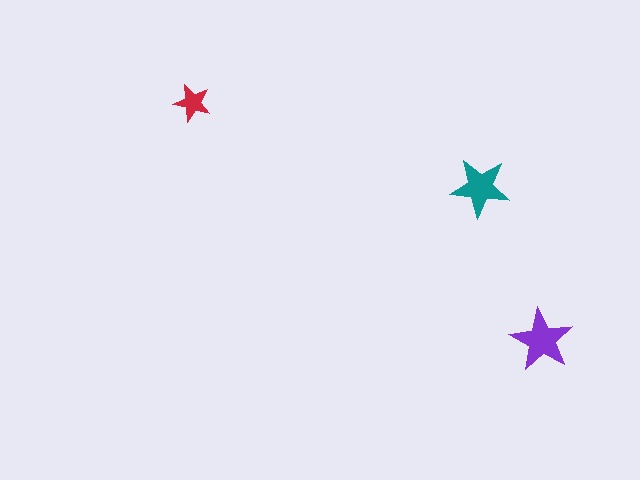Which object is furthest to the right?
The purple star is rightmost.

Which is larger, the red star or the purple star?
The purple one.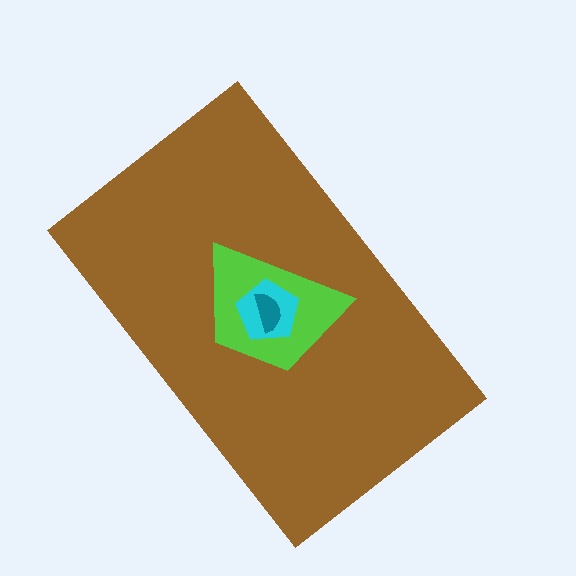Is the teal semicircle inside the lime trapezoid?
Yes.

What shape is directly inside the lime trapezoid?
The cyan pentagon.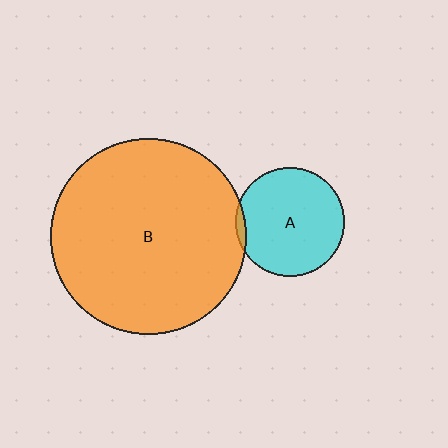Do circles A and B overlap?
Yes.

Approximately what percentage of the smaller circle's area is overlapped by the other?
Approximately 5%.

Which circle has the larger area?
Circle B (orange).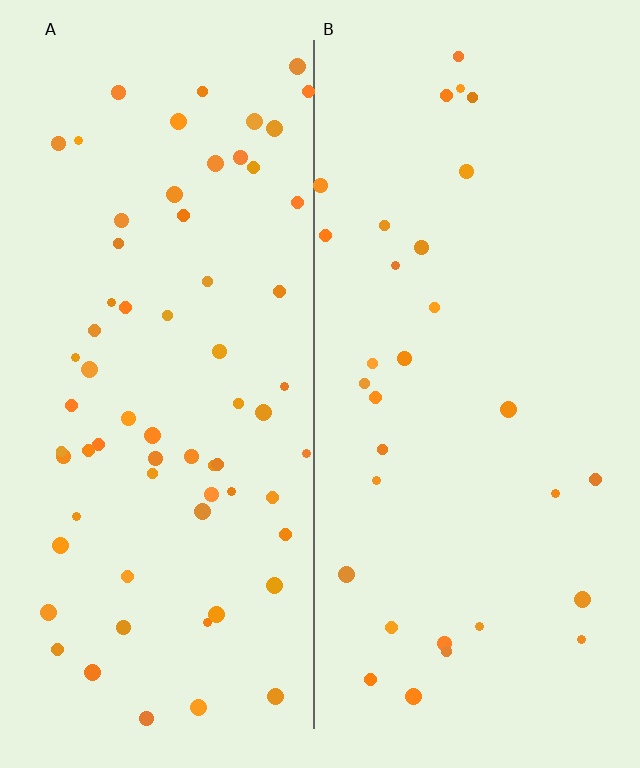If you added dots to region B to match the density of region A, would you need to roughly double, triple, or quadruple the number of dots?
Approximately double.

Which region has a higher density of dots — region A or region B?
A (the left).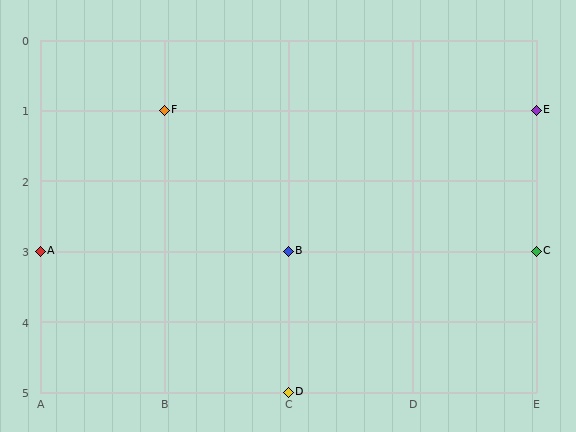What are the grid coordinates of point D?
Point D is at grid coordinates (C, 5).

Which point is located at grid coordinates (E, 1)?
Point E is at (E, 1).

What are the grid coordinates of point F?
Point F is at grid coordinates (B, 1).